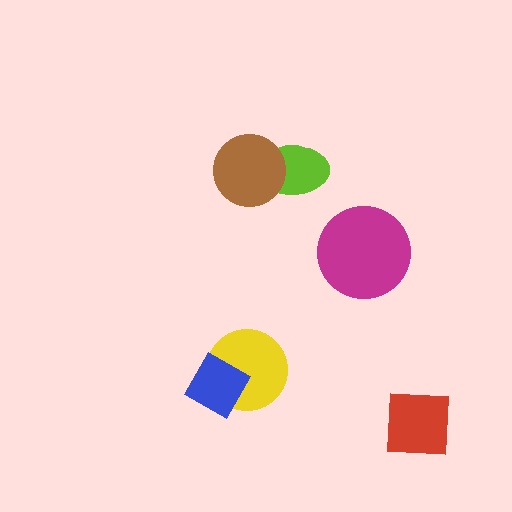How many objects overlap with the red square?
0 objects overlap with the red square.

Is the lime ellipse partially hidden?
Yes, it is partially covered by another shape.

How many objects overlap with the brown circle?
1 object overlaps with the brown circle.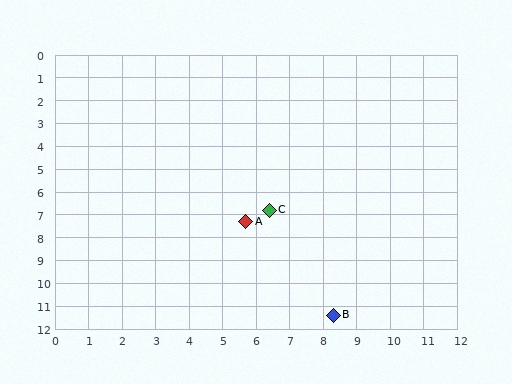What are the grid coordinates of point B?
Point B is at approximately (8.3, 11.4).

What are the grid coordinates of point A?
Point A is at approximately (5.7, 7.3).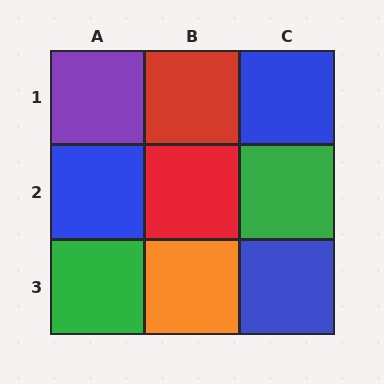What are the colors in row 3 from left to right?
Green, orange, blue.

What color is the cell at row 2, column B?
Red.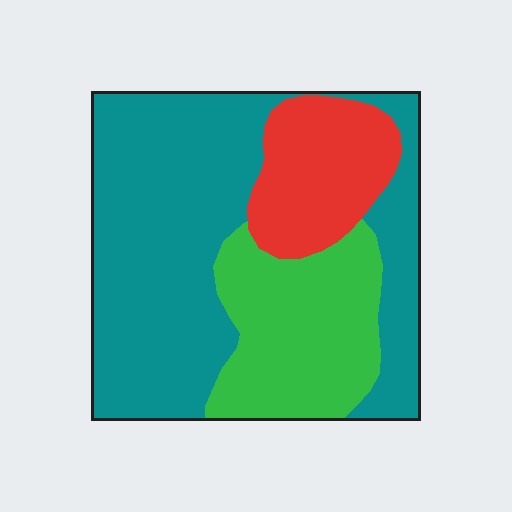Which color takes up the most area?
Teal, at roughly 55%.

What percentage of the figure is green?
Green takes up about one quarter (1/4) of the figure.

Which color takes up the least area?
Red, at roughly 15%.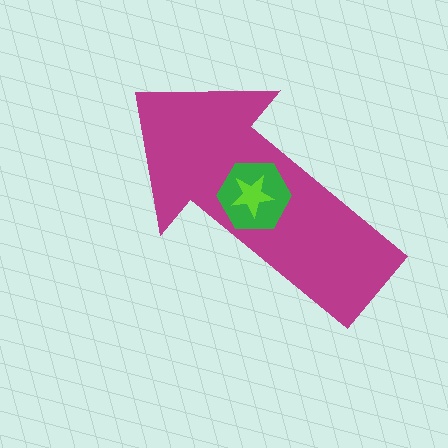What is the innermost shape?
The lime star.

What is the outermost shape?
The magenta arrow.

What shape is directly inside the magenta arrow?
The green hexagon.